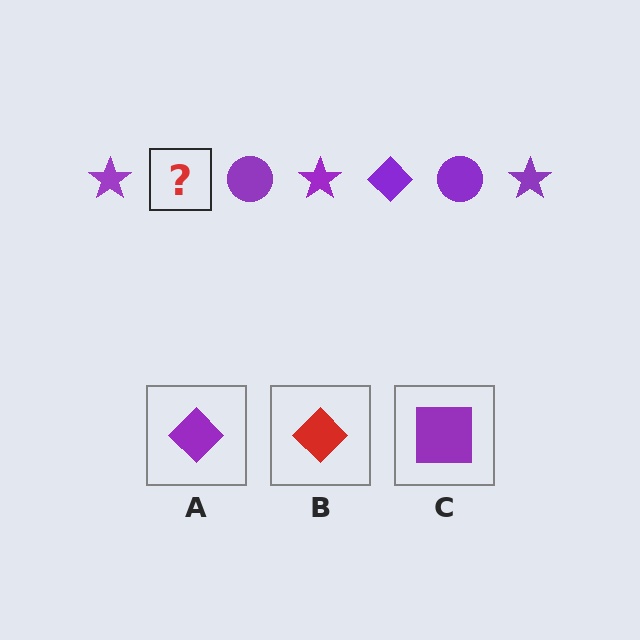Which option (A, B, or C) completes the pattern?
A.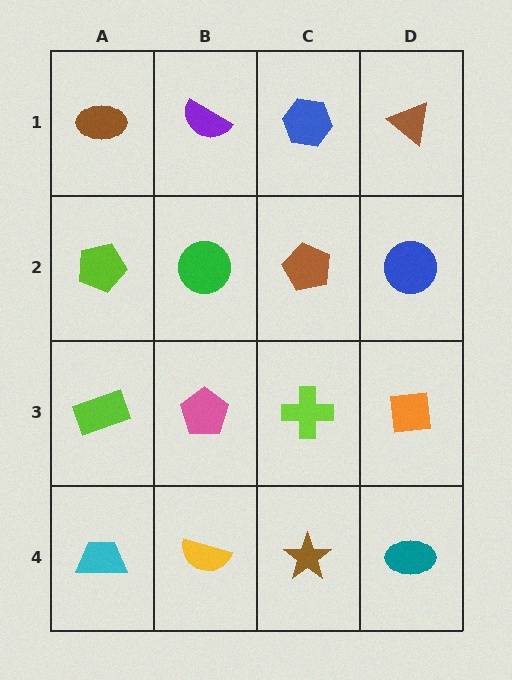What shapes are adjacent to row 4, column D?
An orange square (row 3, column D), a brown star (row 4, column C).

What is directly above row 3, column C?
A brown pentagon.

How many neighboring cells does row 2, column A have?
3.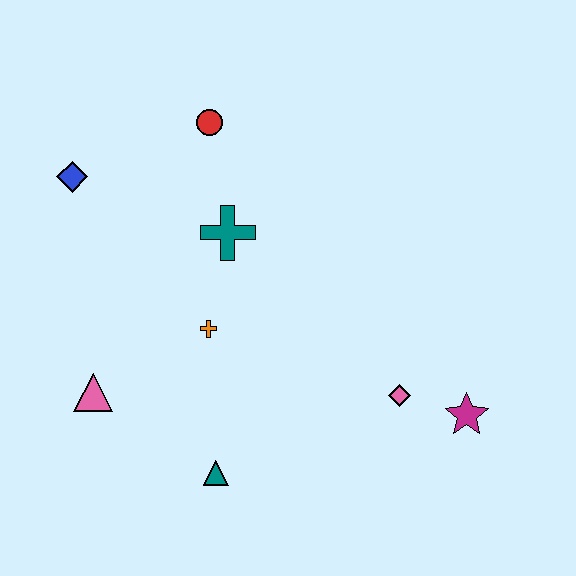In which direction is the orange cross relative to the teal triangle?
The orange cross is above the teal triangle.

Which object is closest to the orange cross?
The teal cross is closest to the orange cross.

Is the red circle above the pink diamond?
Yes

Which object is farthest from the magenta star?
The blue diamond is farthest from the magenta star.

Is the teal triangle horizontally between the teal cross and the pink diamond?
No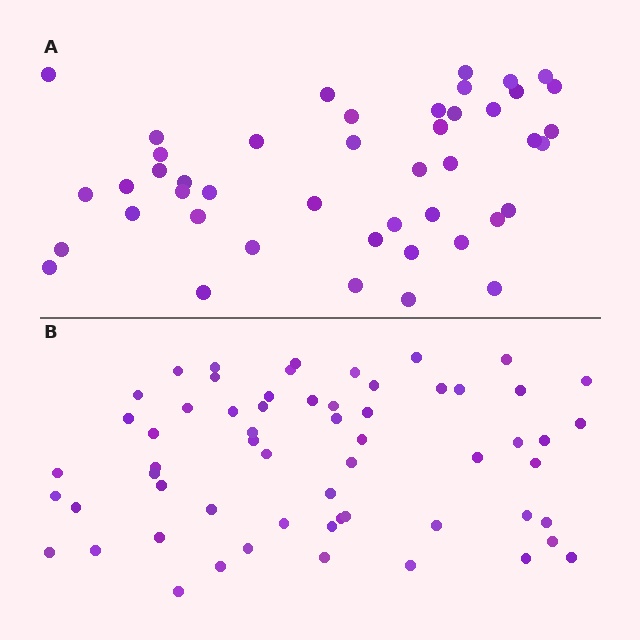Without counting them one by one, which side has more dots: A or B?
Region B (the bottom region) has more dots.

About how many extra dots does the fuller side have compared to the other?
Region B has approximately 15 more dots than region A.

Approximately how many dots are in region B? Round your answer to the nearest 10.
About 60 dots.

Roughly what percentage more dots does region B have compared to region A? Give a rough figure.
About 35% more.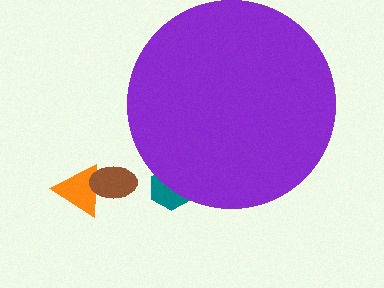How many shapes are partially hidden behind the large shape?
1 shape is partially hidden.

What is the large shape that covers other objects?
A purple circle.